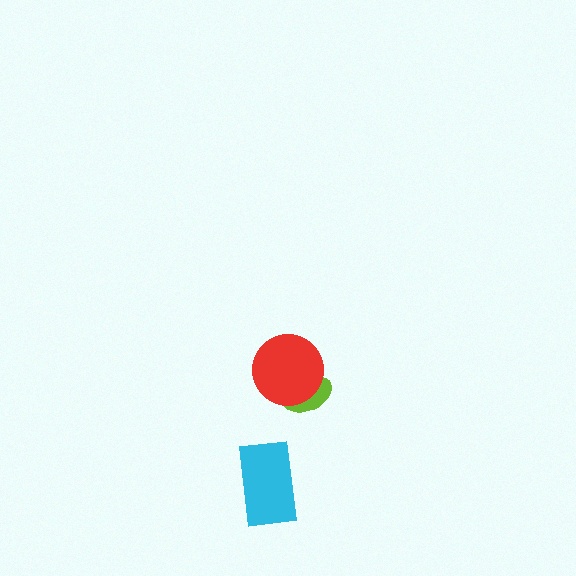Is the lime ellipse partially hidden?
Yes, it is partially covered by another shape.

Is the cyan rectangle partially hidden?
No, no other shape covers it.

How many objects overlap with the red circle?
1 object overlaps with the red circle.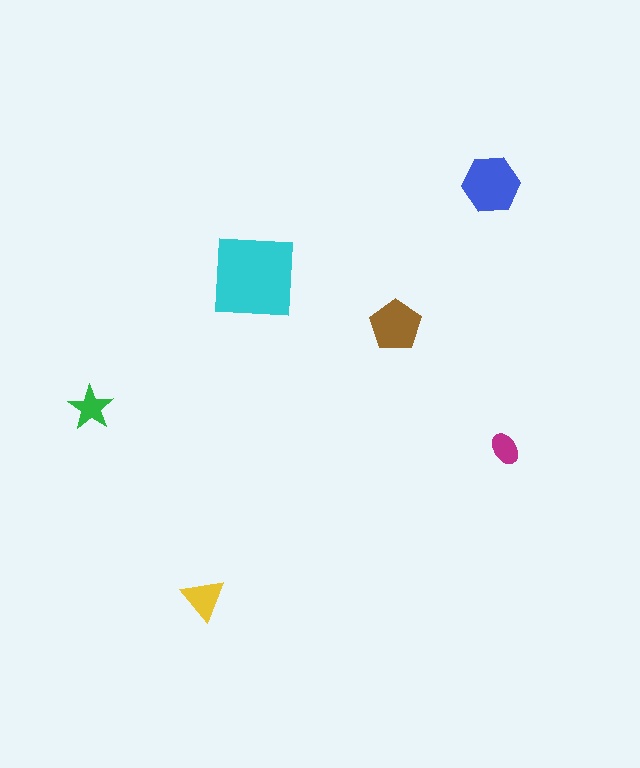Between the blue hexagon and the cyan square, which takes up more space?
The cyan square.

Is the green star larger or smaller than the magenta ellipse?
Larger.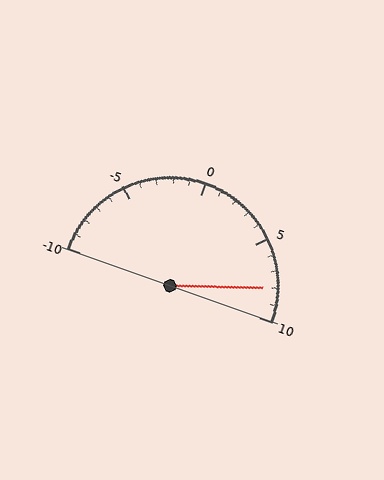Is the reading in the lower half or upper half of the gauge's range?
The reading is in the upper half of the range (-10 to 10).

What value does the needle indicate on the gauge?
The needle indicates approximately 8.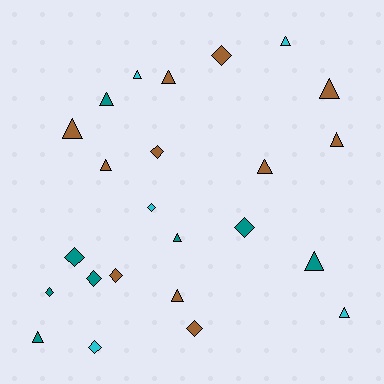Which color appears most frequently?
Brown, with 11 objects.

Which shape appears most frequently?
Triangle, with 14 objects.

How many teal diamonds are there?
There are 4 teal diamonds.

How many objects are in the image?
There are 24 objects.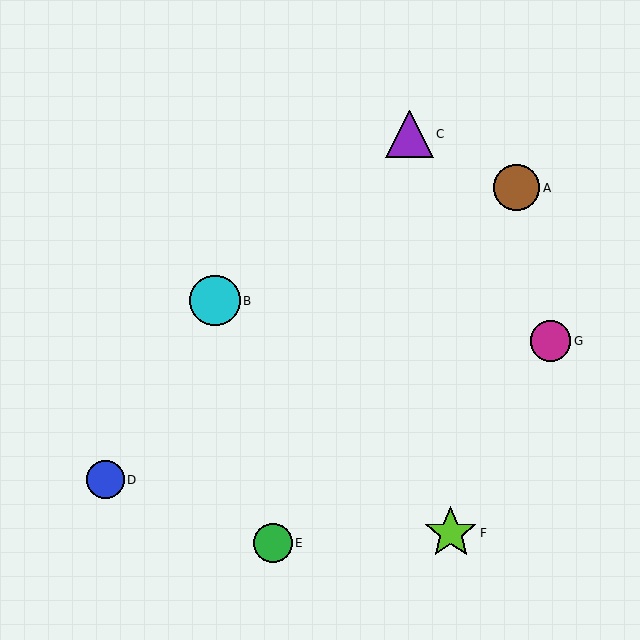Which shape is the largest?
The lime star (labeled F) is the largest.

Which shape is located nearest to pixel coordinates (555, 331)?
The magenta circle (labeled G) at (550, 341) is nearest to that location.